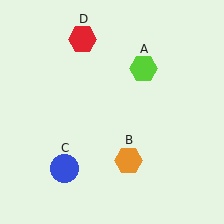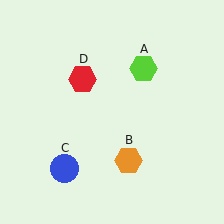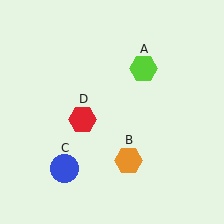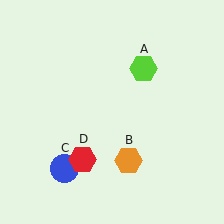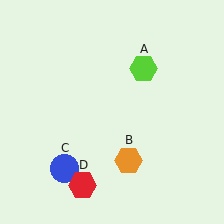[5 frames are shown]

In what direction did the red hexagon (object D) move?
The red hexagon (object D) moved down.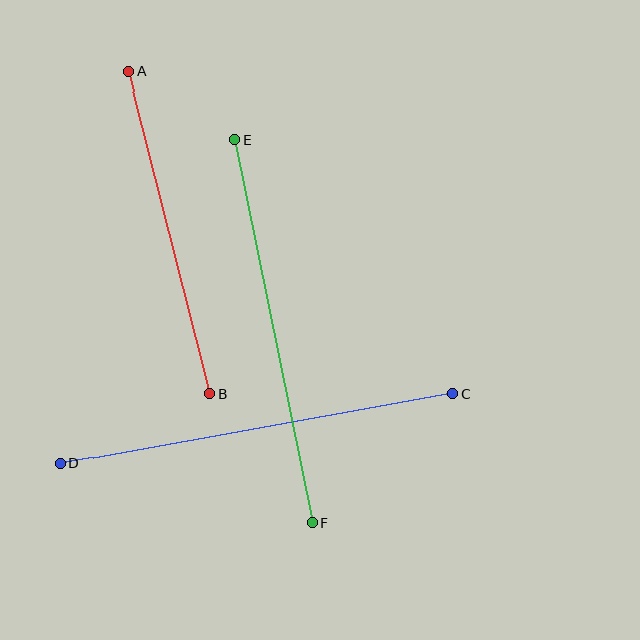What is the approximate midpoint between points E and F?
The midpoint is at approximately (273, 331) pixels.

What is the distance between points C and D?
The distance is approximately 399 pixels.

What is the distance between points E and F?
The distance is approximately 391 pixels.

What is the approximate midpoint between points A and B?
The midpoint is at approximately (169, 232) pixels.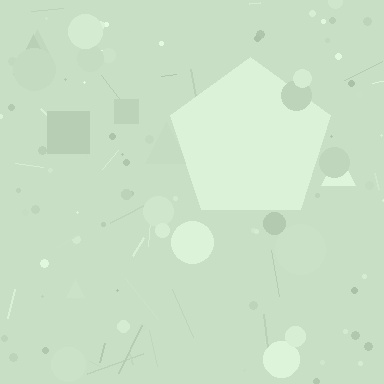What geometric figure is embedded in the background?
A pentagon is embedded in the background.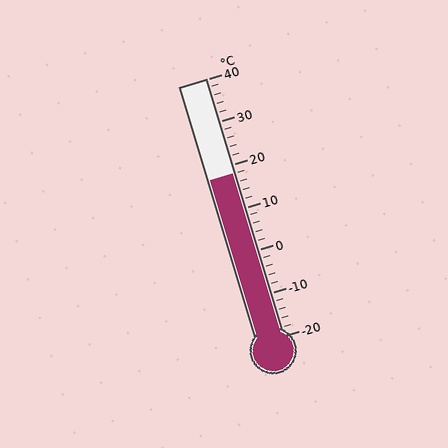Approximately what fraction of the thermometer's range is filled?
The thermometer is filled to approximately 65% of its range.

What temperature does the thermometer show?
The thermometer shows approximately 18°C.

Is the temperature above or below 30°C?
The temperature is below 30°C.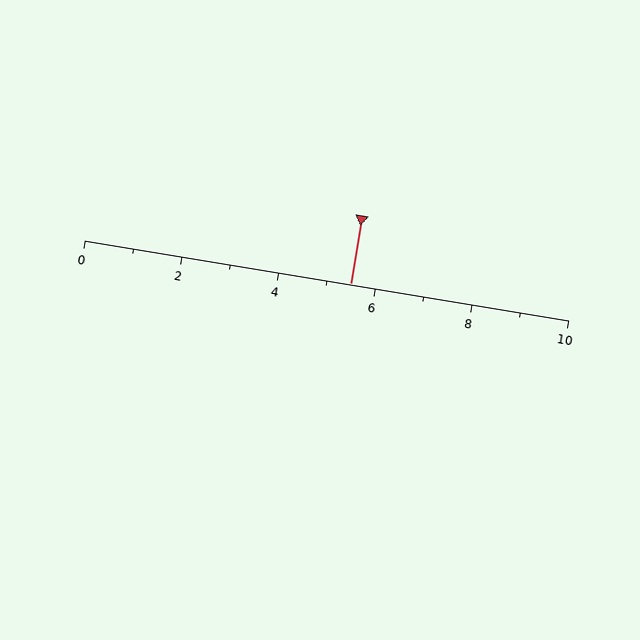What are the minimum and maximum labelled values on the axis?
The axis runs from 0 to 10.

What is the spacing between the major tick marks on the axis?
The major ticks are spaced 2 apart.